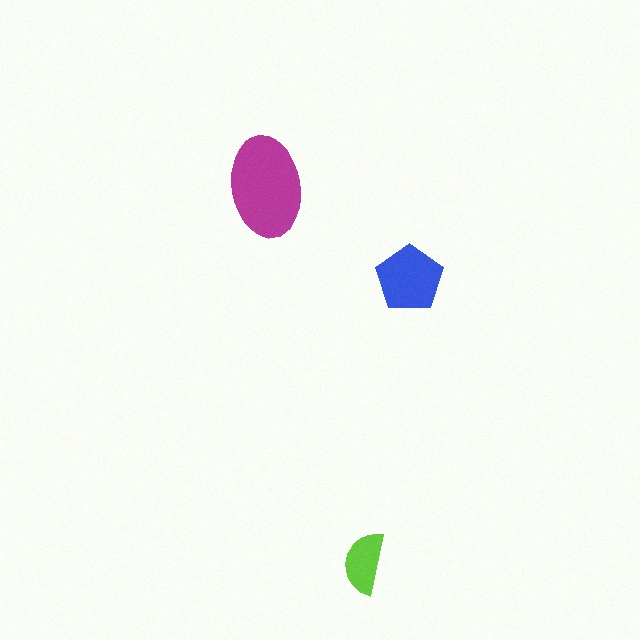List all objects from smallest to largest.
The lime semicircle, the blue pentagon, the magenta ellipse.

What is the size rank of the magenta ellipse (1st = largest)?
1st.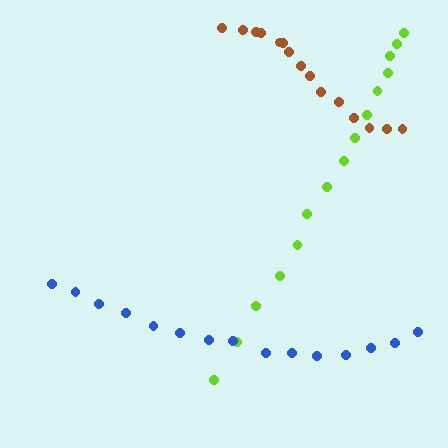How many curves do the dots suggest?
There are 3 distinct paths.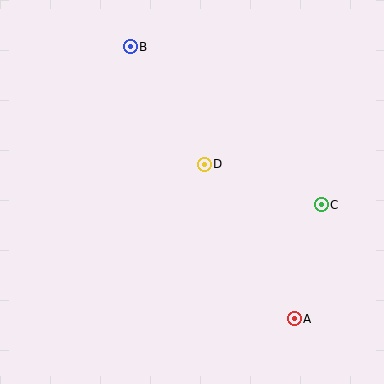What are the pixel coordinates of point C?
Point C is at (321, 205).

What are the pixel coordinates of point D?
Point D is at (204, 164).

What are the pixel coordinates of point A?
Point A is at (294, 319).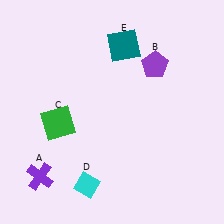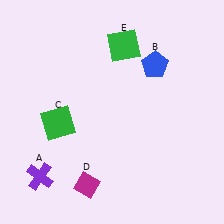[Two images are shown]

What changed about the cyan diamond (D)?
In Image 1, D is cyan. In Image 2, it changed to magenta.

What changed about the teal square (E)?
In Image 1, E is teal. In Image 2, it changed to green.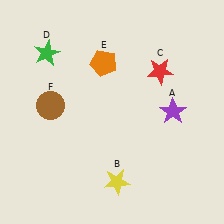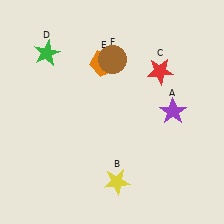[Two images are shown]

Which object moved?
The brown circle (F) moved right.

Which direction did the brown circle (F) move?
The brown circle (F) moved right.